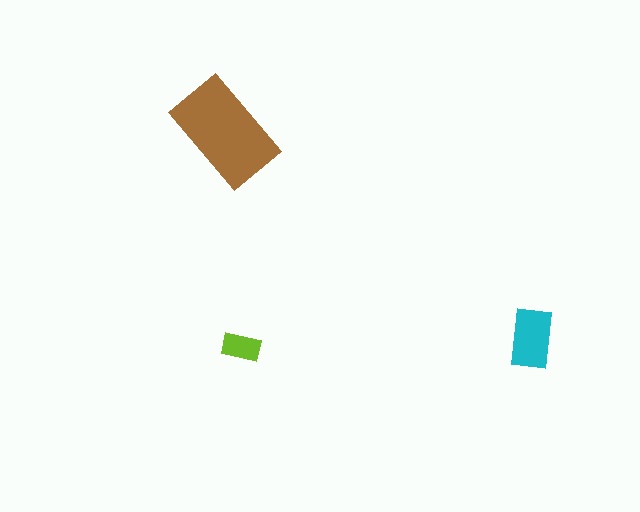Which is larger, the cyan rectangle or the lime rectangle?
The cyan one.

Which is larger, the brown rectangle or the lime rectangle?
The brown one.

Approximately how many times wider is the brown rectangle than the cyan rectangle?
About 2 times wider.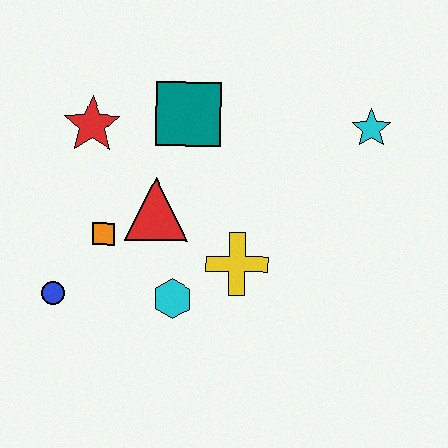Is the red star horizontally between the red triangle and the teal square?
No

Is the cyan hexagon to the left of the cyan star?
Yes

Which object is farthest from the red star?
The cyan star is farthest from the red star.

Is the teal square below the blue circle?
No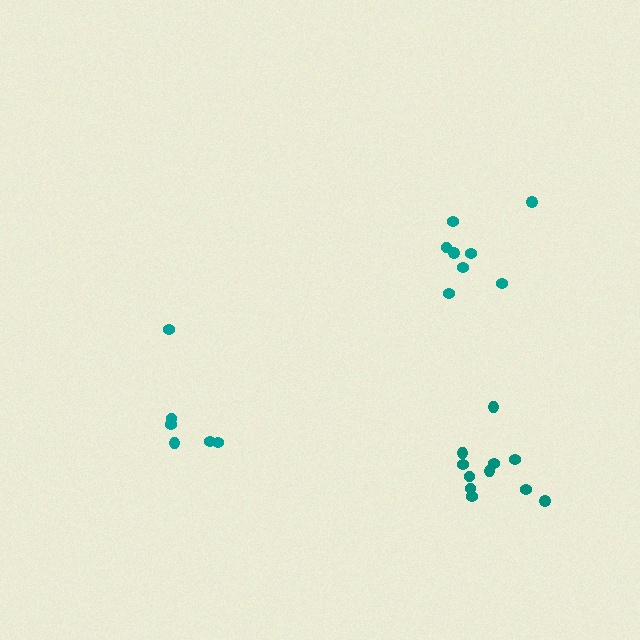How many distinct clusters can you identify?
There are 3 distinct clusters.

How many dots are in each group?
Group 1: 6 dots, Group 2: 11 dots, Group 3: 8 dots (25 total).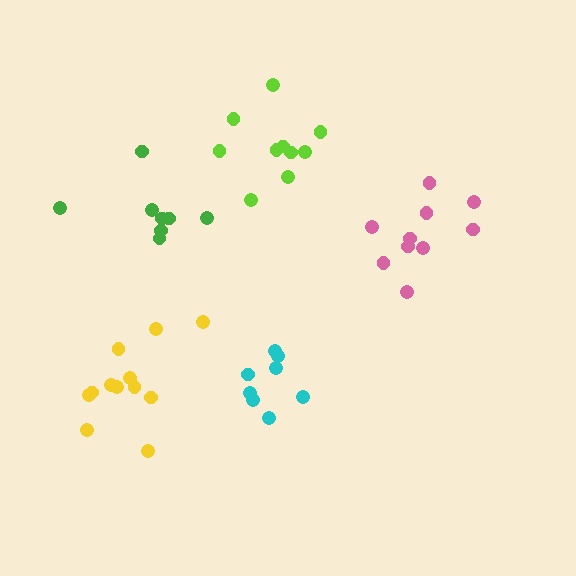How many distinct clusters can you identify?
There are 5 distinct clusters.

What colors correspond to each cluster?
The clusters are colored: green, yellow, cyan, lime, pink.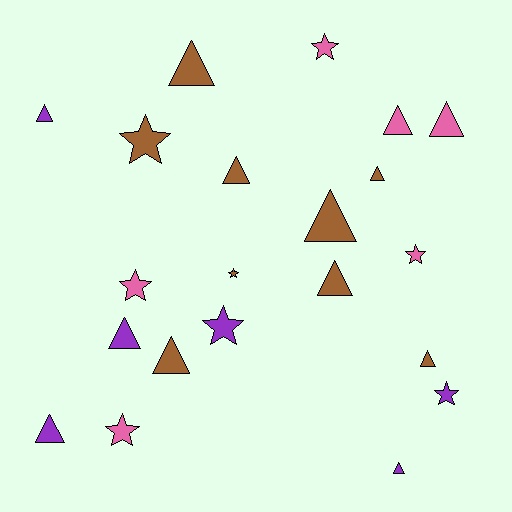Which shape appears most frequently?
Triangle, with 13 objects.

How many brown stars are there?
There are 2 brown stars.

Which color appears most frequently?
Brown, with 9 objects.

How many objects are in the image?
There are 21 objects.